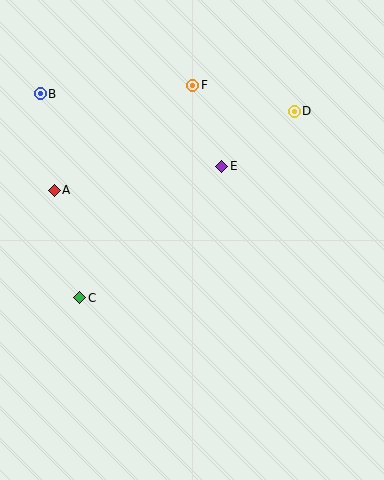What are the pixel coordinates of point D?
Point D is at (294, 111).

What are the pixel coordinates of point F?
Point F is at (192, 85).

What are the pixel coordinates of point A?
Point A is at (54, 190).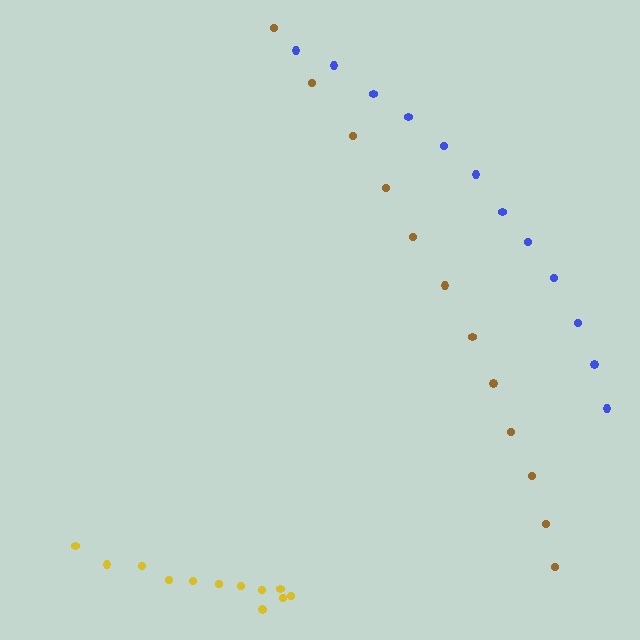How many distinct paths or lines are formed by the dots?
There are 3 distinct paths.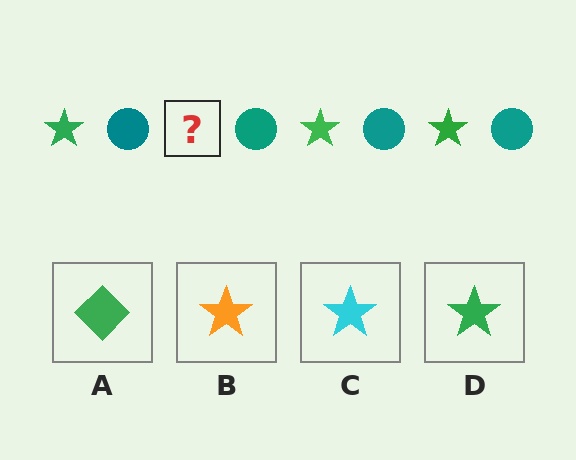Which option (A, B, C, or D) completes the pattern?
D.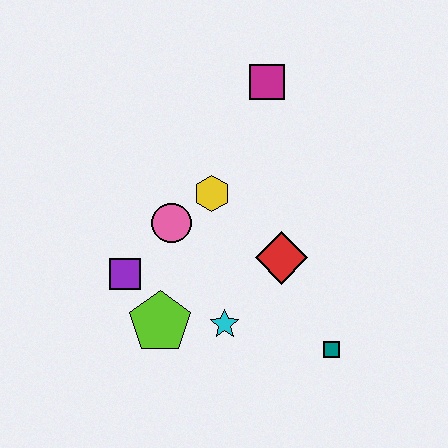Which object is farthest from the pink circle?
The teal square is farthest from the pink circle.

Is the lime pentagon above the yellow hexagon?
No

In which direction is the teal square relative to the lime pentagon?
The teal square is to the right of the lime pentagon.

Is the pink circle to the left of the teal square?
Yes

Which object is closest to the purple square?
The lime pentagon is closest to the purple square.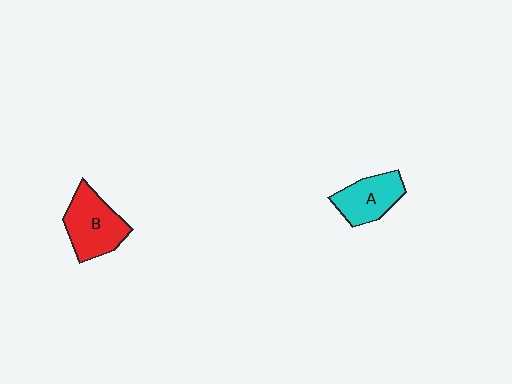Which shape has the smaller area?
Shape A (cyan).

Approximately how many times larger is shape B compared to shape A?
Approximately 1.3 times.